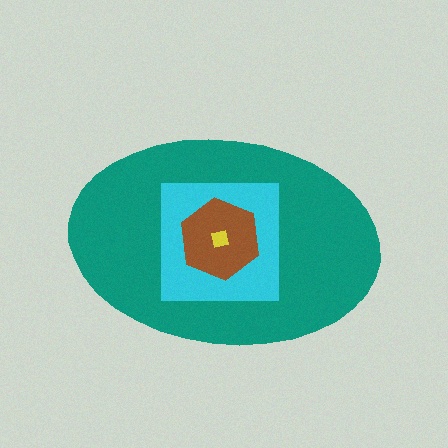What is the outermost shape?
The teal ellipse.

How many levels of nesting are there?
4.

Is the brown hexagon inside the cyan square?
Yes.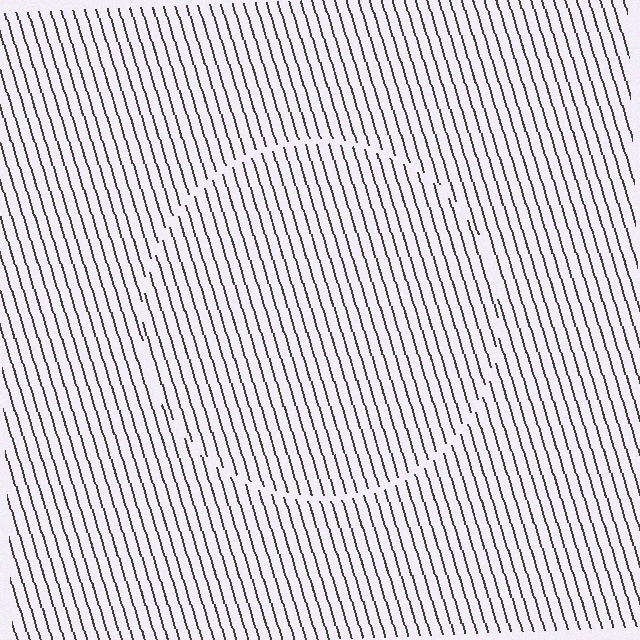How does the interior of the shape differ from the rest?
The interior of the shape contains the same grating, shifted by half a period — the contour is defined by the phase discontinuity where line-ends from the inner and outer gratings abut.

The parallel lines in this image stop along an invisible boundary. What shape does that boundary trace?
An illusory circle. The interior of the shape contains the same grating, shifted by half a period — the contour is defined by the phase discontinuity where line-ends from the inner and outer gratings abut.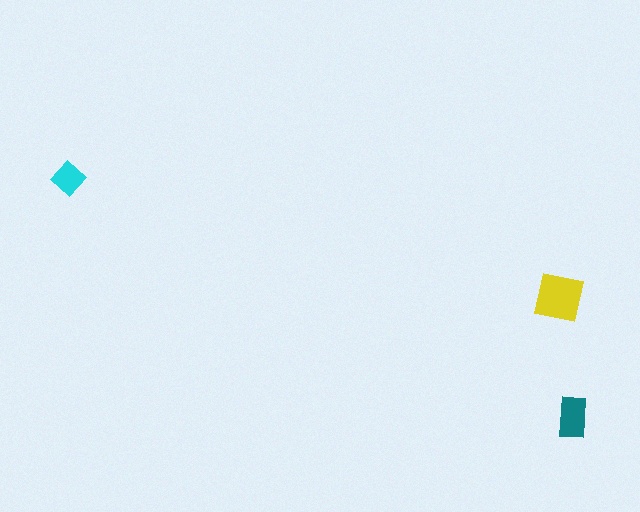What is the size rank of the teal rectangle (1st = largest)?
2nd.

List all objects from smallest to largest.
The cyan diamond, the teal rectangle, the yellow square.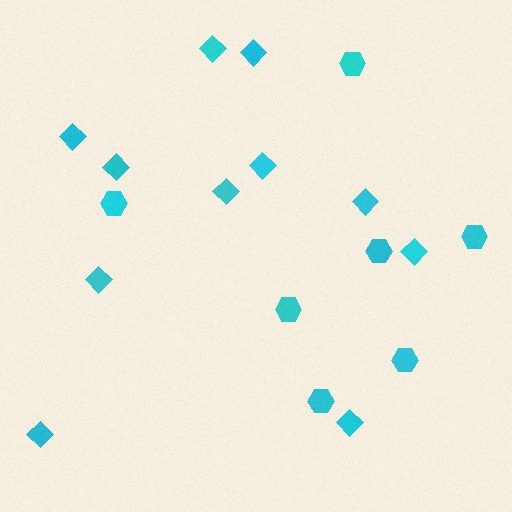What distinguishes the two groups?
There are 2 groups: one group of diamonds (11) and one group of hexagons (7).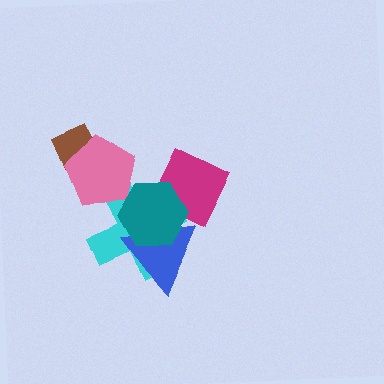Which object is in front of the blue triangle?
The teal hexagon is in front of the blue triangle.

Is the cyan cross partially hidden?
Yes, it is partially covered by another shape.